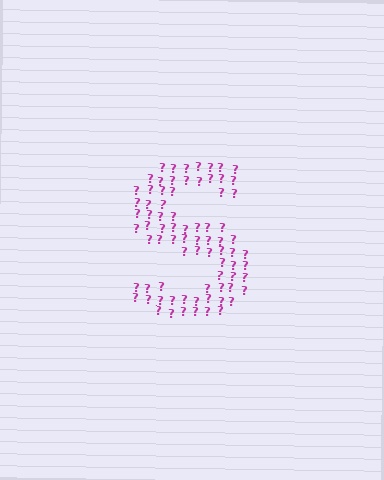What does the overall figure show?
The overall figure shows the letter S.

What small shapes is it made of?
It is made of small question marks.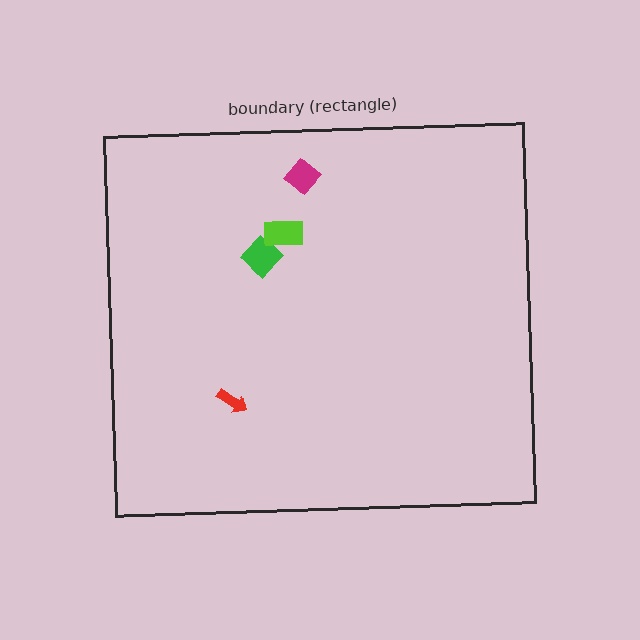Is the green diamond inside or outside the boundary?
Inside.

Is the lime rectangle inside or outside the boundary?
Inside.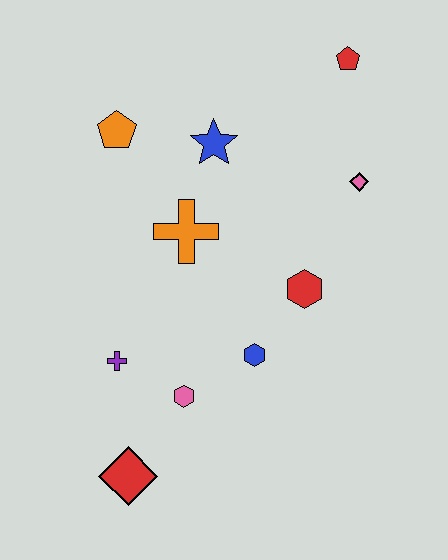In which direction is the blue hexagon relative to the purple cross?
The blue hexagon is to the right of the purple cross.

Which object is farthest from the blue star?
The red diamond is farthest from the blue star.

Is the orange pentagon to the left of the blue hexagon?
Yes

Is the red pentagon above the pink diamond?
Yes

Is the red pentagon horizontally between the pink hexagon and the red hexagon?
No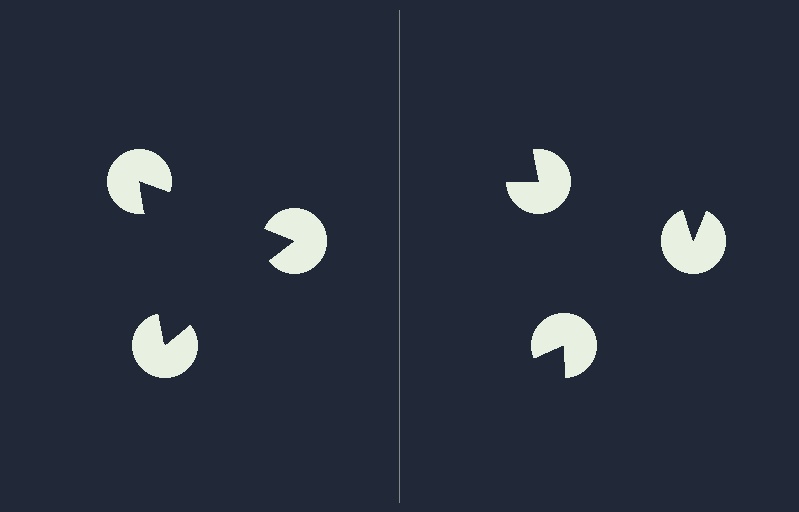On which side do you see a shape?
An illusory triangle appears on the left side. On the right side the wedge cuts are rotated, so no coherent shape forms.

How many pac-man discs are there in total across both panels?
6 — 3 on each side.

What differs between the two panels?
The pac-man discs are positioned identically on both sides; only the wedge orientations differ. On the left they align to a triangle; on the right they are misaligned.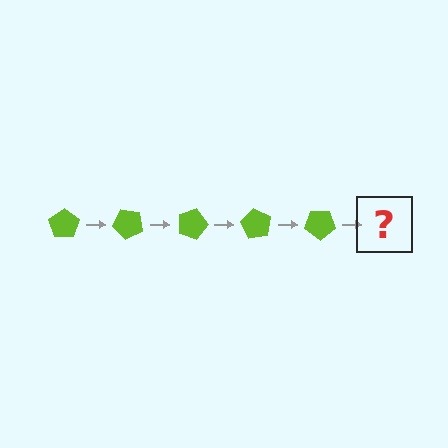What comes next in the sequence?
The next element should be a lime pentagon rotated 225 degrees.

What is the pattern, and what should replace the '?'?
The pattern is that the pentagon rotates 45 degrees each step. The '?' should be a lime pentagon rotated 225 degrees.